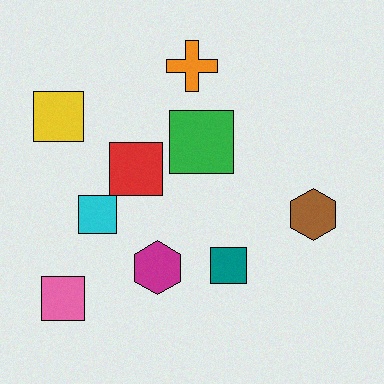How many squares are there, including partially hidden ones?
There are 6 squares.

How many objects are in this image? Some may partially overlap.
There are 9 objects.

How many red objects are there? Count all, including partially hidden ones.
There is 1 red object.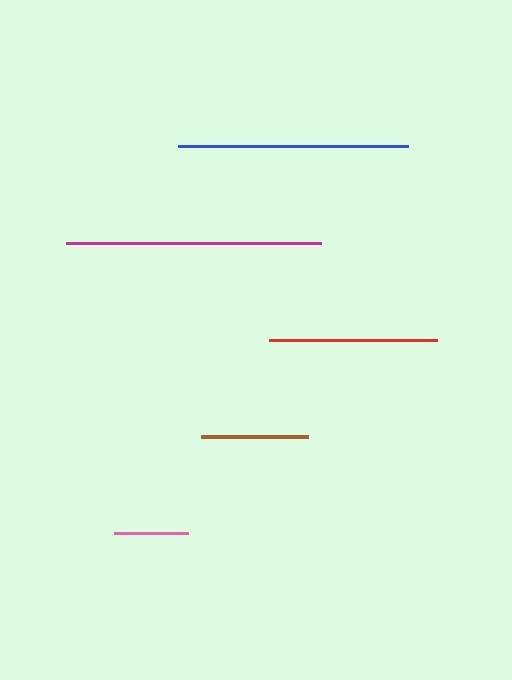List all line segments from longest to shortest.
From longest to shortest: magenta, blue, red, brown, pink.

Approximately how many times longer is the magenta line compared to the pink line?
The magenta line is approximately 3.5 times the length of the pink line.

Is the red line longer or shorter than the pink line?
The red line is longer than the pink line.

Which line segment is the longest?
The magenta line is the longest at approximately 256 pixels.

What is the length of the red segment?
The red segment is approximately 168 pixels long.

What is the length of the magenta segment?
The magenta segment is approximately 256 pixels long.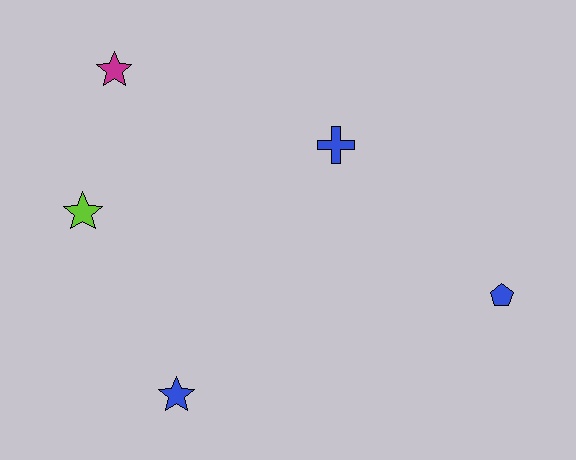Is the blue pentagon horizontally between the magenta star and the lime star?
No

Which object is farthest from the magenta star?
The blue pentagon is farthest from the magenta star.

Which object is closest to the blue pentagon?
The blue cross is closest to the blue pentagon.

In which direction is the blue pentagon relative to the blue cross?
The blue pentagon is to the right of the blue cross.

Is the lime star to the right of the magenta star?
No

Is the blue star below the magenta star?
Yes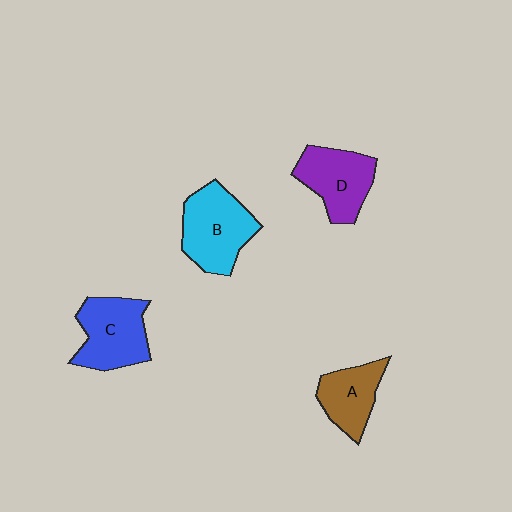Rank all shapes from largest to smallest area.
From largest to smallest: B (cyan), C (blue), D (purple), A (brown).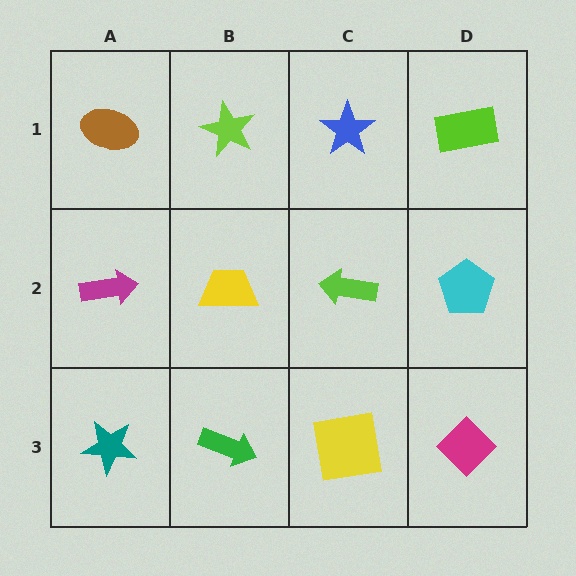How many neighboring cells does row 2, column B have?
4.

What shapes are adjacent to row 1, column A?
A magenta arrow (row 2, column A), a lime star (row 1, column B).